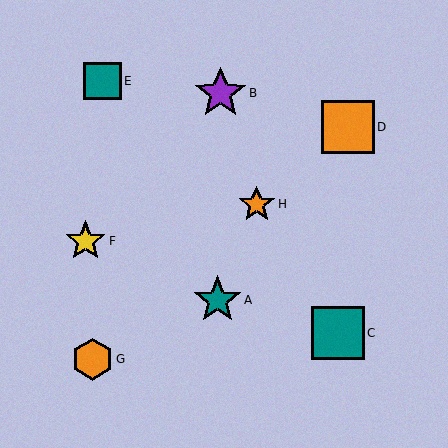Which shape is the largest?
The orange square (labeled D) is the largest.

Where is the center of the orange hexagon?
The center of the orange hexagon is at (92, 359).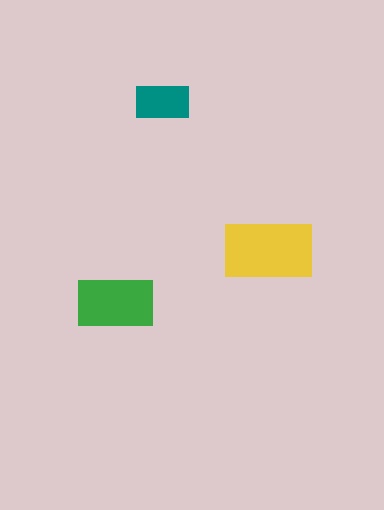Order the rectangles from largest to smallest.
the yellow one, the green one, the teal one.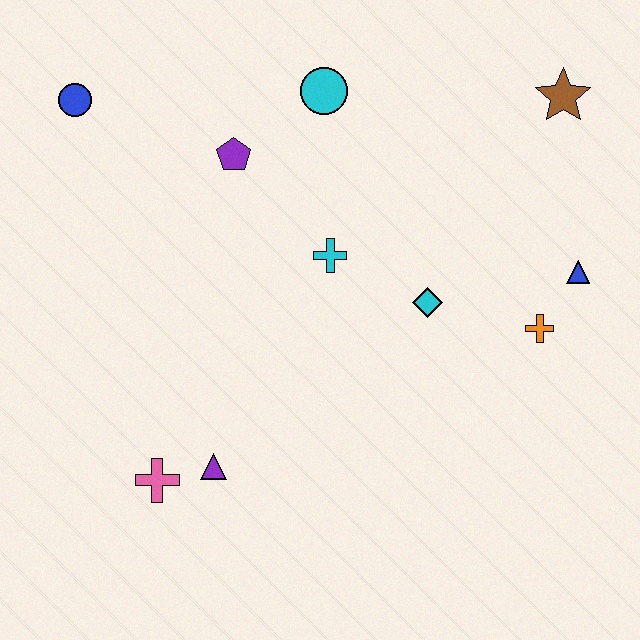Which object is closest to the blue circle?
The purple pentagon is closest to the blue circle.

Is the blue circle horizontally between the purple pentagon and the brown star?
No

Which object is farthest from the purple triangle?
The brown star is farthest from the purple triangle.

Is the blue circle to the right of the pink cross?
No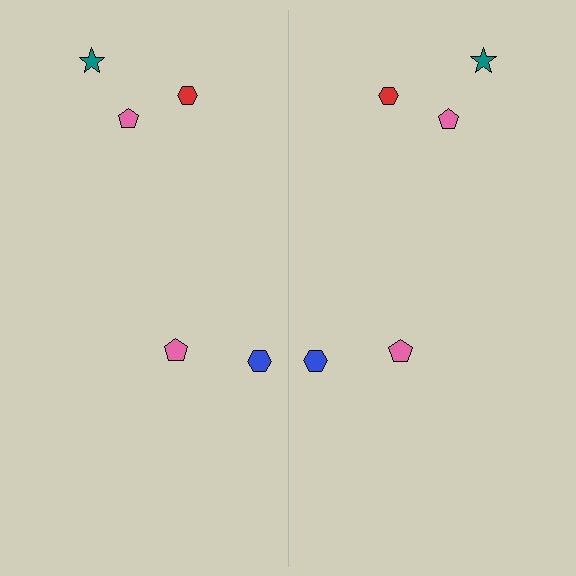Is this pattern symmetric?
Yes, this pattern has bilateral (reflection) symmetry.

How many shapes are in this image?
There are 10 shapes in this image.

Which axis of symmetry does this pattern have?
The pattern has a vertical axis of symmetry running through the center of the image.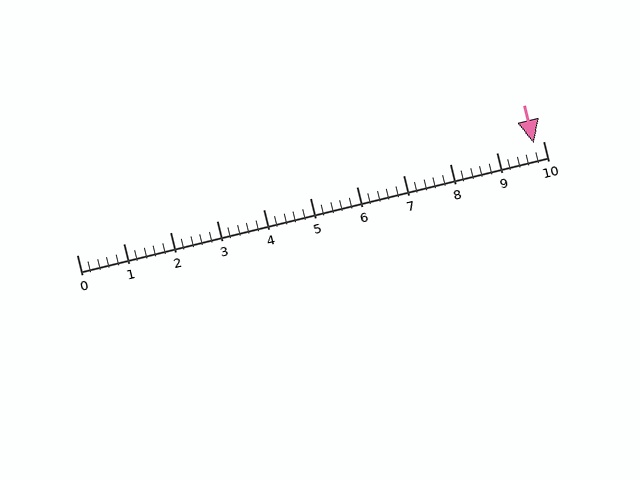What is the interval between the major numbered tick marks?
The major tick marks are spaced 1 units apart.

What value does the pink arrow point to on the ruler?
The pink arrow points to approximately 9.8.